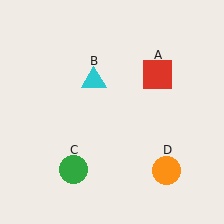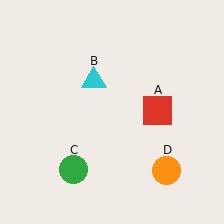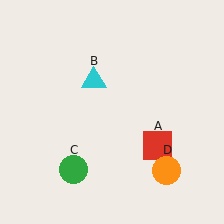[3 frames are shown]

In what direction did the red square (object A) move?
The red square (object A) moved down.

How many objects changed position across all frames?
1 object changed position: red square (object A).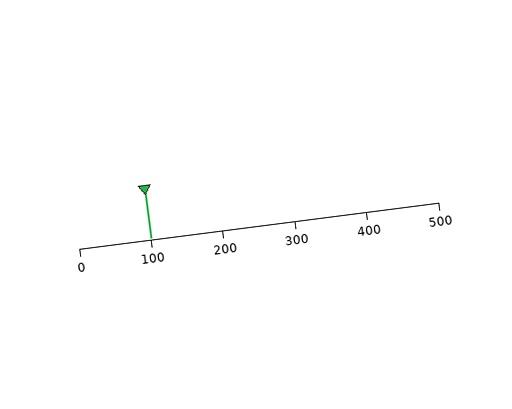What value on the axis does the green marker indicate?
The marker indicates approximately 100.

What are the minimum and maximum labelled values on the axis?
The axis runs from 0 to 500.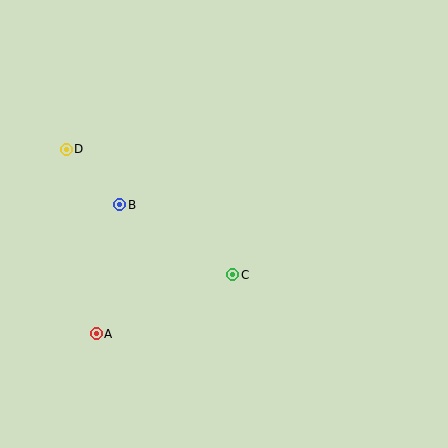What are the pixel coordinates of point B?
Point B is at (120, 205).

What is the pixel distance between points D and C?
The distance between D and C is 208 pixels.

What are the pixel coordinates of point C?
Point C is at (233, 275).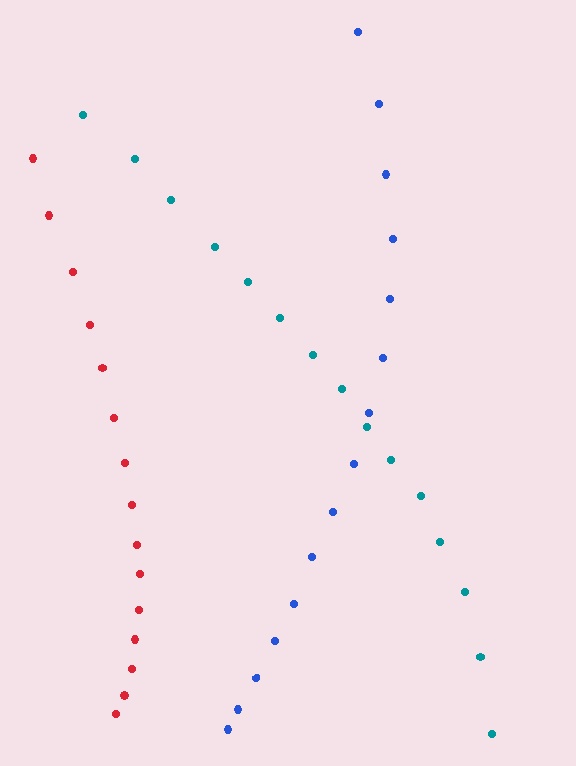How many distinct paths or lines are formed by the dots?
There are 3 distinct paths.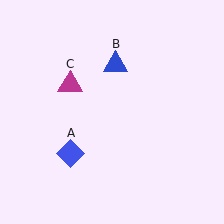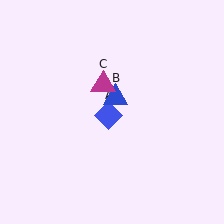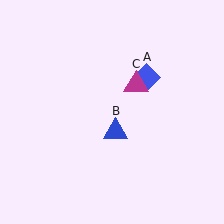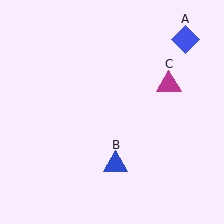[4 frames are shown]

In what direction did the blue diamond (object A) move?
The blue diamond (object A) moved up and to the right.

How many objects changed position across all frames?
3 objects changed position: blue diamond (object A), blue triangle (object B), magenta triangle (object C).